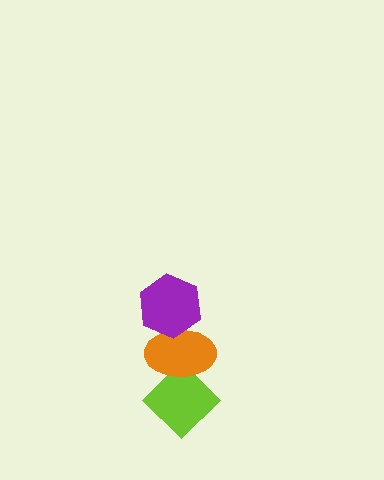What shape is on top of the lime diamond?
The orange ellipse is on top of the lime diamond.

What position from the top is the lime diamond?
The lime diamond is 3rd from the top.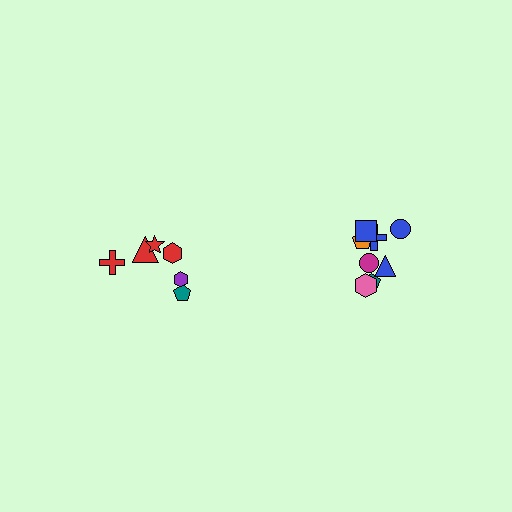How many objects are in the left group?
There are 6 objects.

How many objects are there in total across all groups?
There are 14 objects.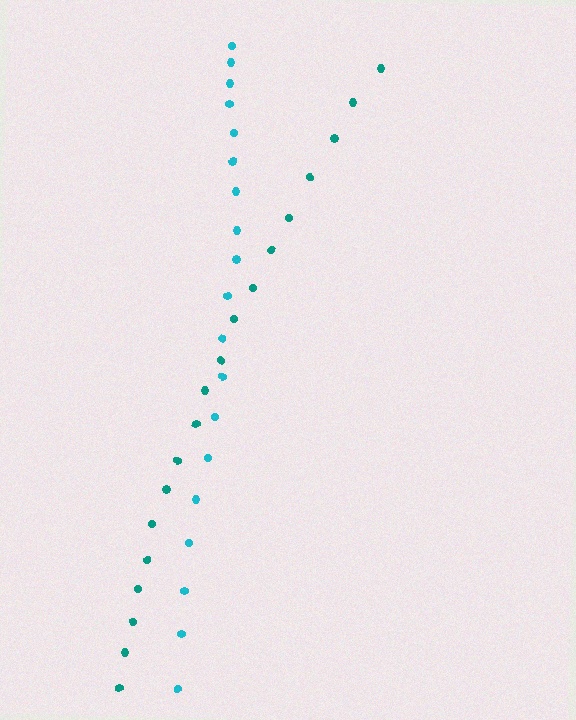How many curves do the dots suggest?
There are 2 distinct paths.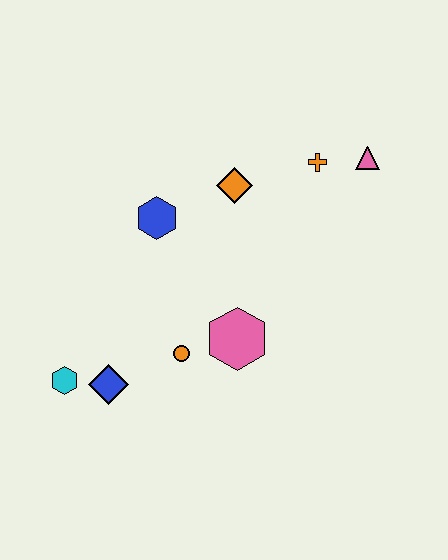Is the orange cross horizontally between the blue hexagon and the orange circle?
No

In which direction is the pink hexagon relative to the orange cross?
The pink hexagon is below the orange cross.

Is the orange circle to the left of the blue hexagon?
No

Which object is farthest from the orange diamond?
The cyan hexagon is farthest from the orange diamond.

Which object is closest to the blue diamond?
The cyan hexagon is closest to the blue diamond.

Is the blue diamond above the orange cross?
No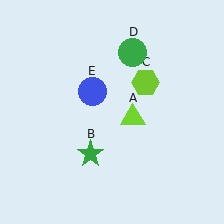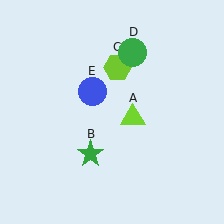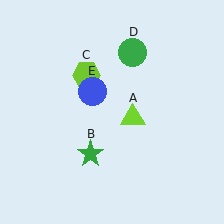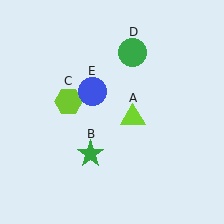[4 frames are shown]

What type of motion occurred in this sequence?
The lime hexagon (object C) rotated counterclockwise around the center of the scene.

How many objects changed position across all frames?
1 object changed position: lime hexagon (object C).